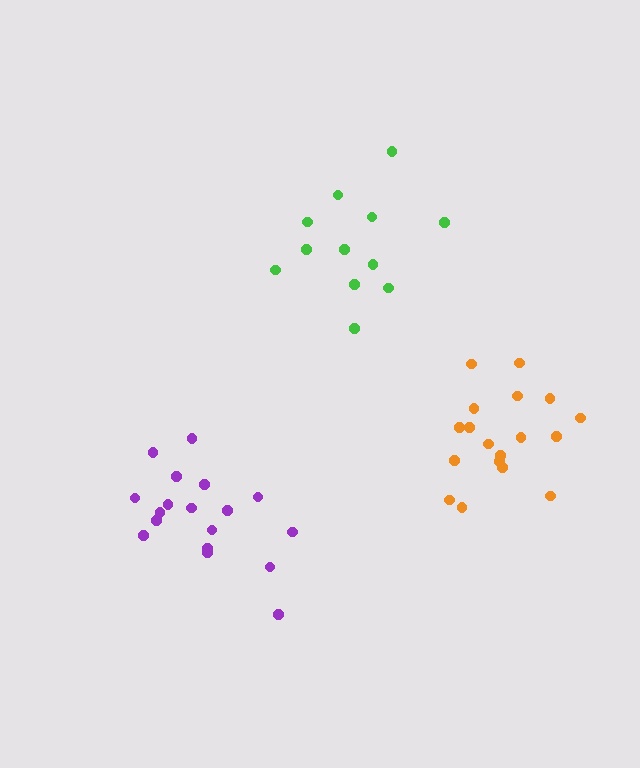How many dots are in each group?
Group 1: 18 dots, Group 2: 13 dots, Group 3: 18 dots (49 total).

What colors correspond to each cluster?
The clusters are colored: purple, green, orange.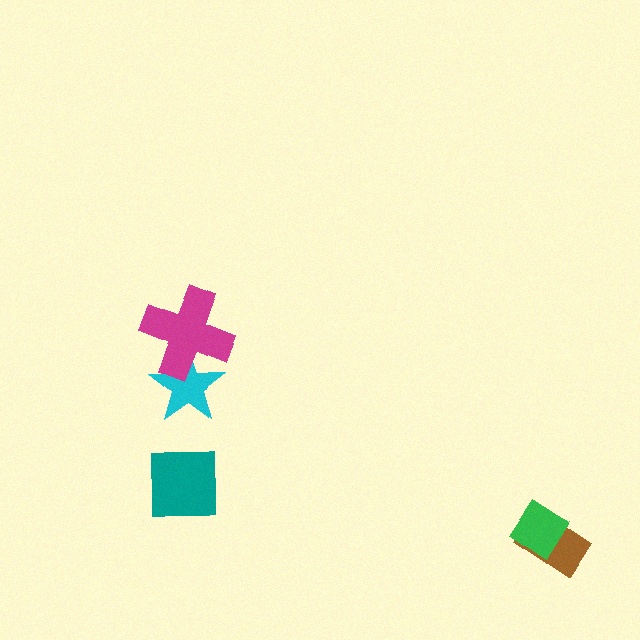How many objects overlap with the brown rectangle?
1 object overlaps with the brown rectangle.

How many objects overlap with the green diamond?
1 object overlaps with the green diamond.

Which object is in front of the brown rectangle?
The green diamond is in front of the brown rectangle.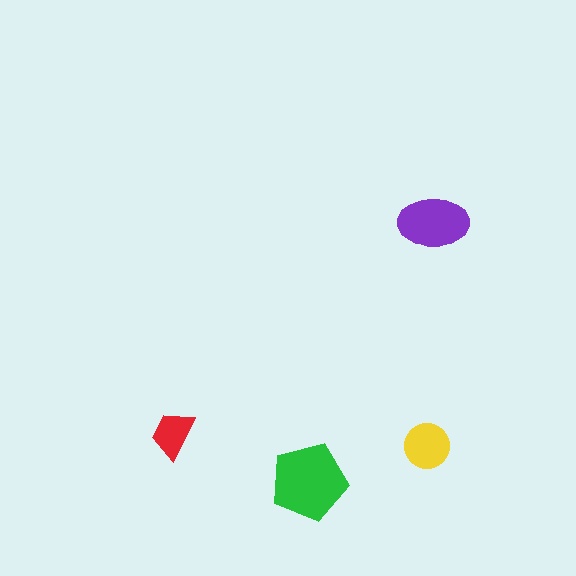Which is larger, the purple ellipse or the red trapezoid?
The purple ellipse.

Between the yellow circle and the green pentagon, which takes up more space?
The green pentagon.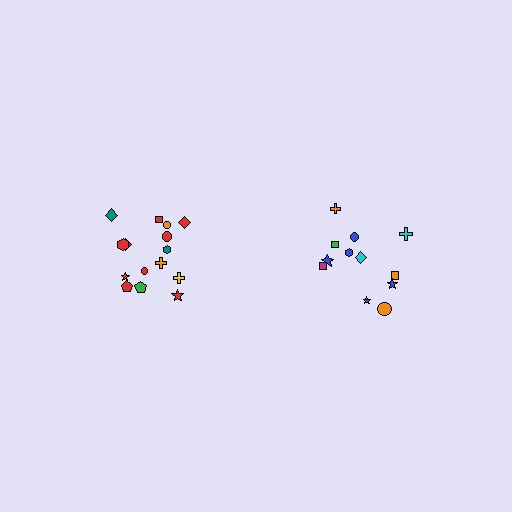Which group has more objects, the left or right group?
The left group.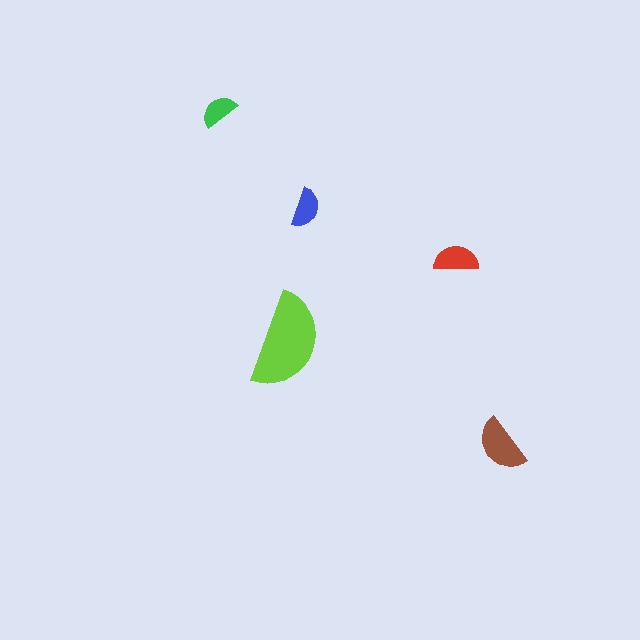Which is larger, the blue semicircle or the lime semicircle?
The lime one.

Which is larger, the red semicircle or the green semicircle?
The red one.